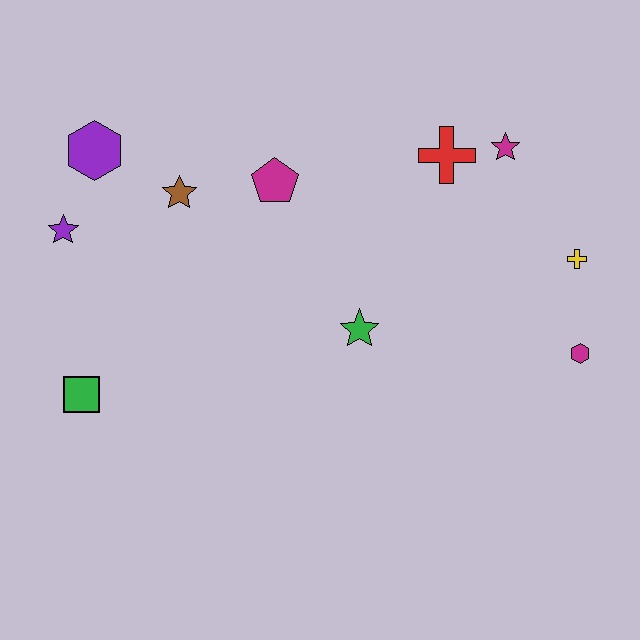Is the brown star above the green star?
Yes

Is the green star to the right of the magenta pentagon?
Yes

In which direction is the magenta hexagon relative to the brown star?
The magenta hexagon is to the right of the brown star.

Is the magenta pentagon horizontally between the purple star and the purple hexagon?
No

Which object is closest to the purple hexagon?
The purple star is closest to the purple hexagon.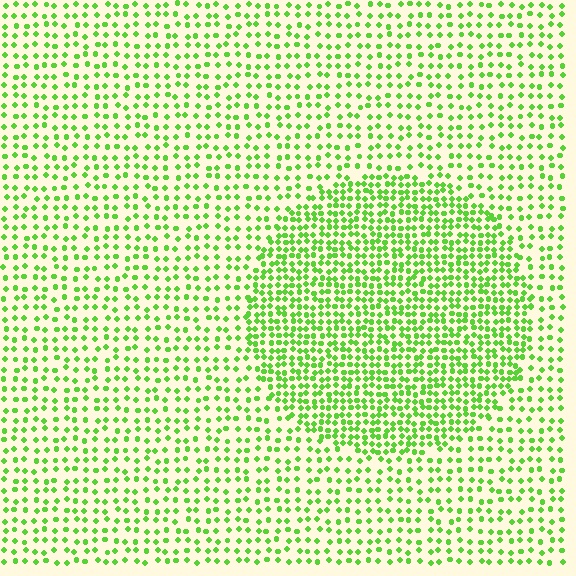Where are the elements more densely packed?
The elements are more densely packed inside the circle boundary.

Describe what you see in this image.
The image contains small lime elements arranged at two different densities. A circle-shaped region is visible where the elements are more densely packed than the surrounding area.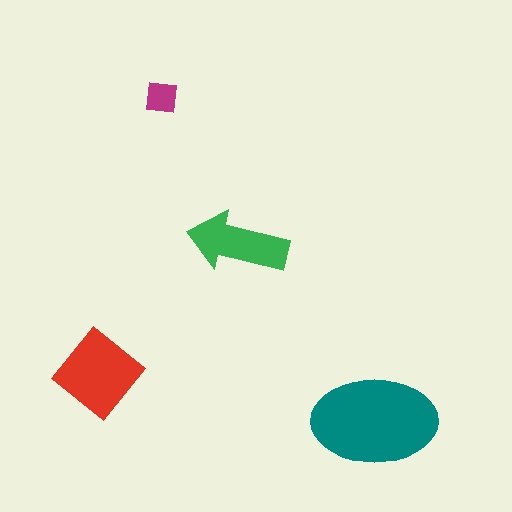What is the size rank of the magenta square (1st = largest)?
4th.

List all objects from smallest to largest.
The magenta square, the green arrow, the red diamond, the teal ellipse.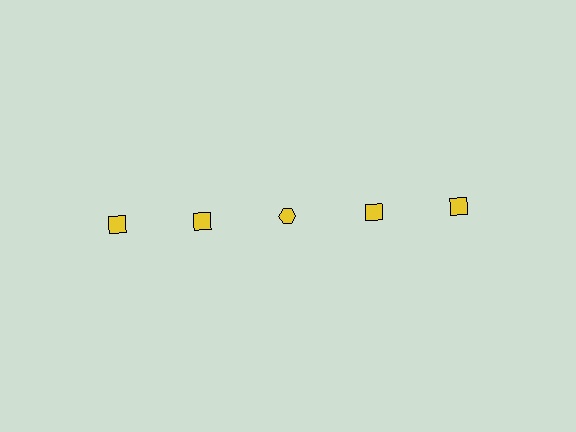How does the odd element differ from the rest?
It has a different shape: hexagon instead of square.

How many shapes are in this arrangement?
There are 5 shapes arranged in a grid pattern.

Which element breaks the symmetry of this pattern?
The yellow hexagon in the top row, center column breaks the symmetry. All other shapes are yellow squares.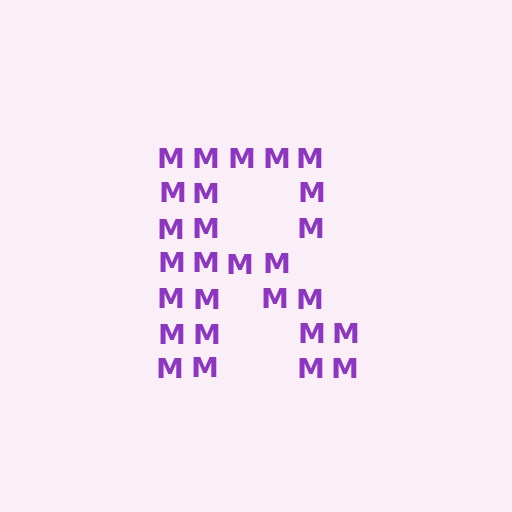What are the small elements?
The small elements are letter M's.